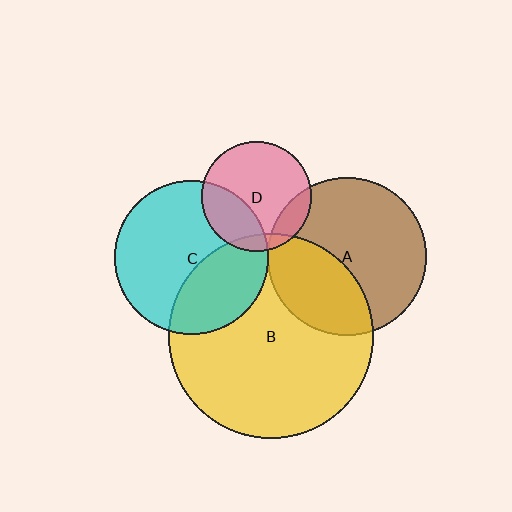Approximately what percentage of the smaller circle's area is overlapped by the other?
Approximately 30%.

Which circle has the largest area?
Circle B (yellow).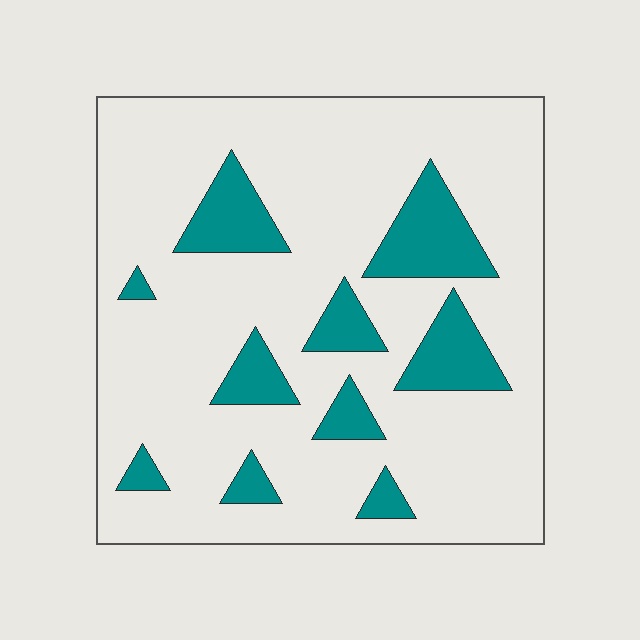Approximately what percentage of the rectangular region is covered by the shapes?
Approximately 20%.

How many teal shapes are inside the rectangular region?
10.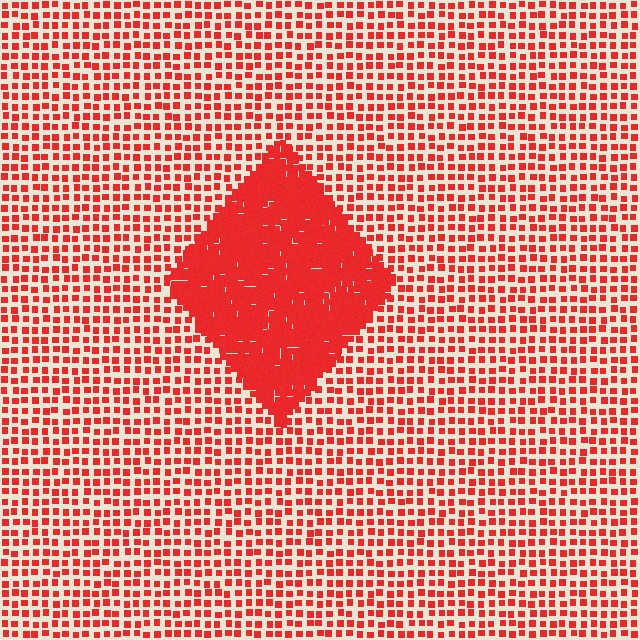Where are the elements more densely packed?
The elements are more densely packed inside the diamond boundary.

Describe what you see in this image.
The image contains small red elements arranged at two different densities. A diamond-shaped region is visible where the elements are more densely packed than the surrounding area.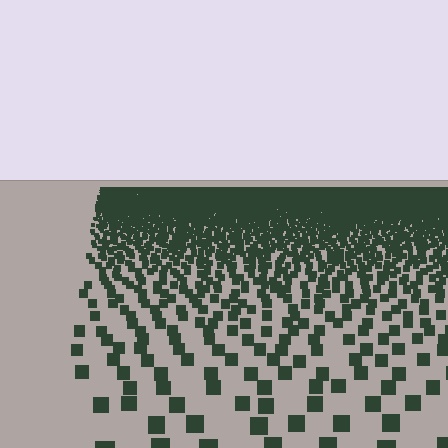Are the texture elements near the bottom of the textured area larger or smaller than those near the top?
Larger. Near the bottom, elements are closer to the viewer and appear at a bigger on-screen size.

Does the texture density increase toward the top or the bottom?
Density increases toward the top.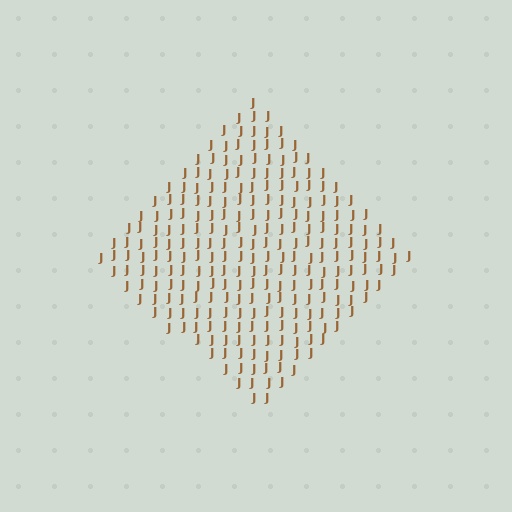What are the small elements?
The small elements are letter J's.